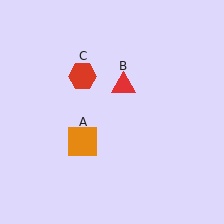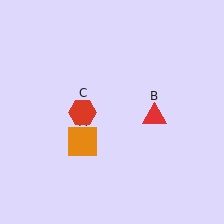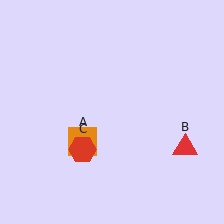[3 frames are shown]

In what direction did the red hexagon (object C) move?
The red hexagon (object C) moved down.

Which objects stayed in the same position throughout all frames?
Orange square (object A) remained stationary.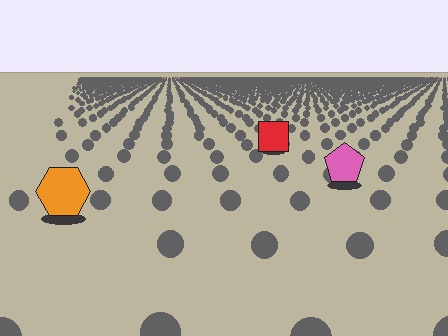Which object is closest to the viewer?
The orange hexagon is closest. The texture marks near it are larger and more spread out.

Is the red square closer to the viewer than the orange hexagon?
No. The orange hexagon is closer — you can tell from the texture gradient: the ground texture is coarser near it.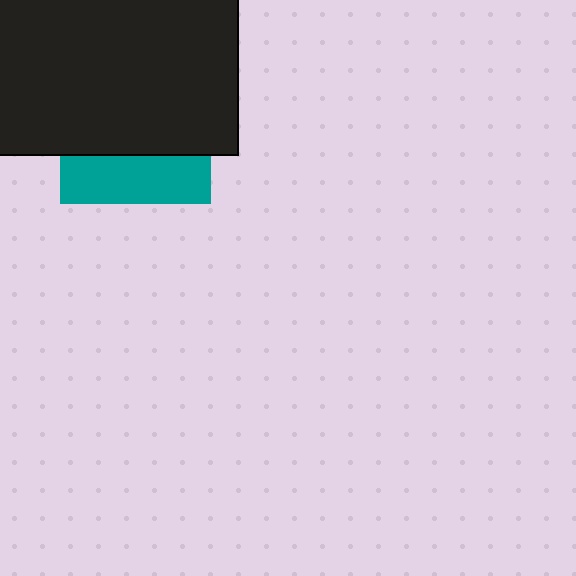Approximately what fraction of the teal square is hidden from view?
Roughly 68% of the teal square is hidden behind the black rectangle.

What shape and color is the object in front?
The object in front is a black rectangle.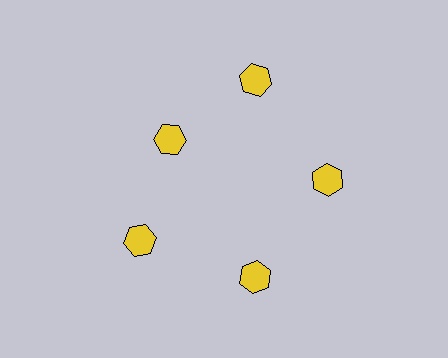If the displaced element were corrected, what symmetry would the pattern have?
It would have 5-fold rotational symmetry — the pattern would map onto itself every 72 degrees.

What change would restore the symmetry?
The symmetry would be restored by moving it outward, back onto the ring so that all 5 hexagons sit at equal angles and equal distance from the center.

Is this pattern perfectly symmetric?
No. The 5 yellow hexagons are arranged in a ring, but one element near the 10 o'clock position is pulled inward toward the center, breaking the 5-fold rotational symmetry.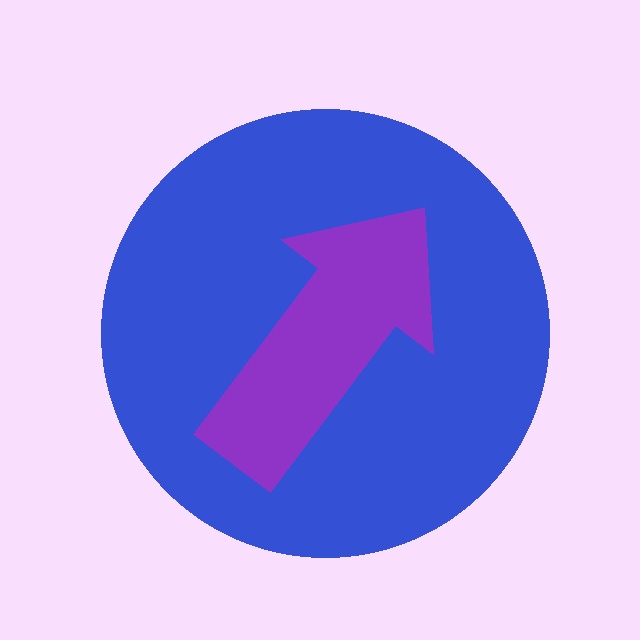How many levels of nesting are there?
2.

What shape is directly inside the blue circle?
The purple arrow.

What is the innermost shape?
The purple arrow.